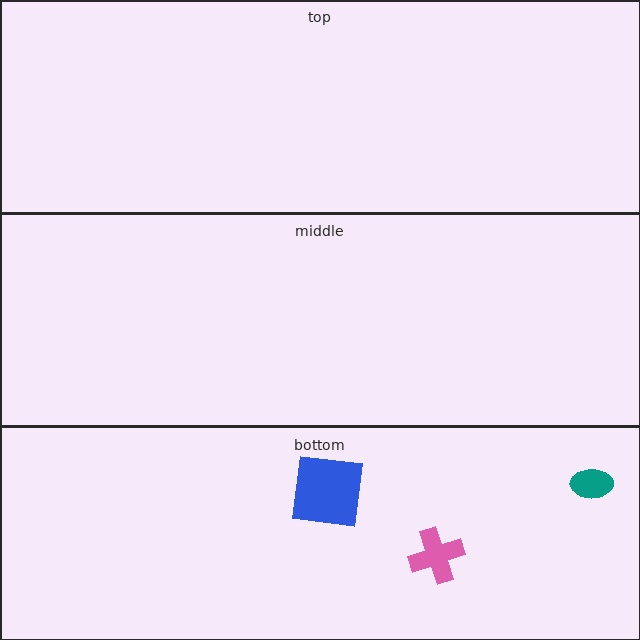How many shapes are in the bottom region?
3.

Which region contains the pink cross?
The bottom region.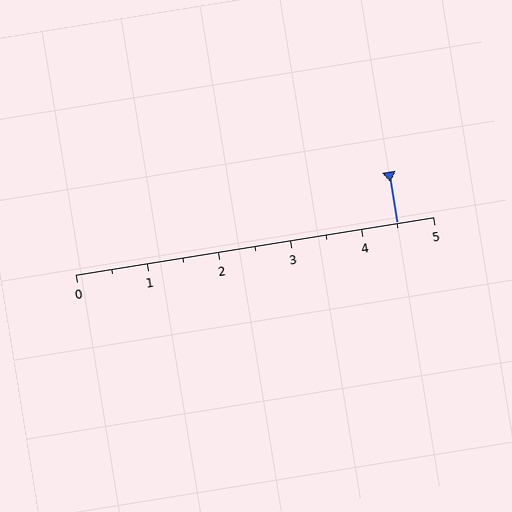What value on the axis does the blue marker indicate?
The marker indicates approximately 4.5.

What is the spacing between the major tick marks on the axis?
The major ticks are spaced 1 apart.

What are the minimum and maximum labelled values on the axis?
The axis runs from 0 to 5.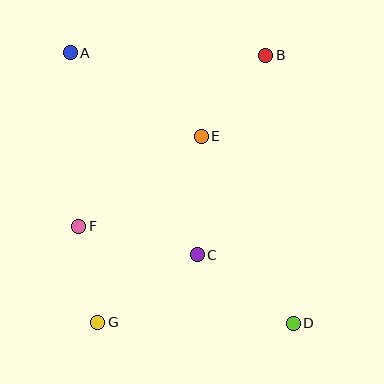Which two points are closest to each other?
Points F and G are closest to each other.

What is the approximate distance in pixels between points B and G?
The distance between B and G is approximately 316 pixels.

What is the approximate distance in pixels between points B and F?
The distance between B and F is approximately 254 pixels.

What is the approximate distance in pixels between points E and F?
The distance between E and F is approximately 152 pixels.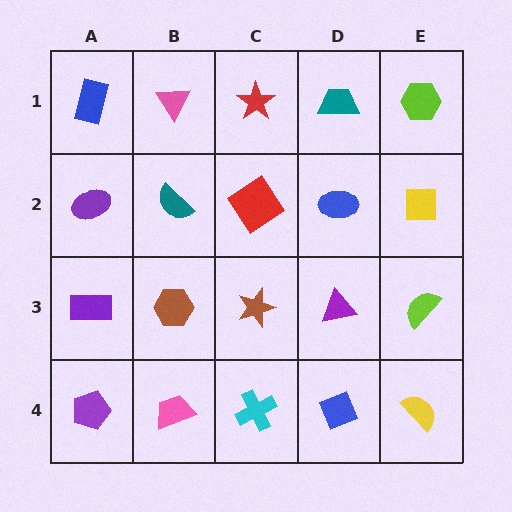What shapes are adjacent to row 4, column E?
A lime semicircle (row 3, column E), a blue diamond (row 4, column D).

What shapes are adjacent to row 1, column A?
A purple ellipse (row 2, column A), a pink triangle (row 1, column B).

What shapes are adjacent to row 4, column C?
A brown star (row 3, column C), a pink trapezoid (row 4, column B), a blue diamond (row 4, column D).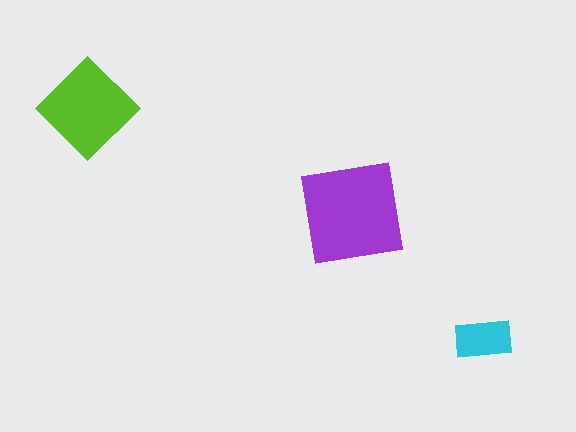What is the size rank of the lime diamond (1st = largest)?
2nd.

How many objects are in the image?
There are 3 objects in the image.